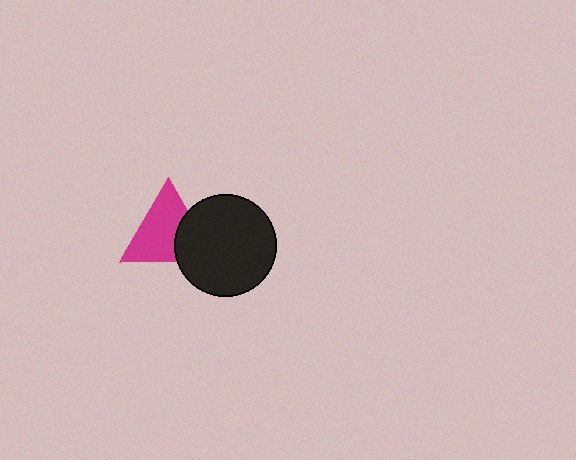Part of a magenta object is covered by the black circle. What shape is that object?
It is a triangle.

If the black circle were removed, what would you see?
You would see the complete magenta triangle.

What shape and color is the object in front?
The object in front is a black circle.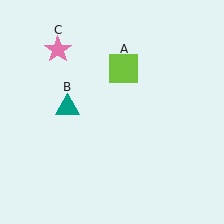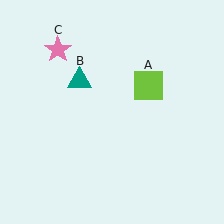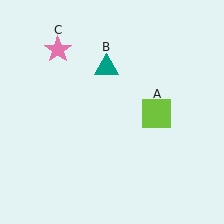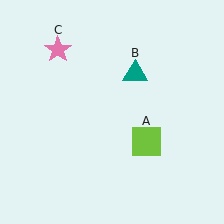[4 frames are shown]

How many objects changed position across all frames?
2 objects changed position: lime square (object A), teal triangle (object B).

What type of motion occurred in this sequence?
The lime square (object A), teal triangle (object B) rotated clockwise around the center of the scene.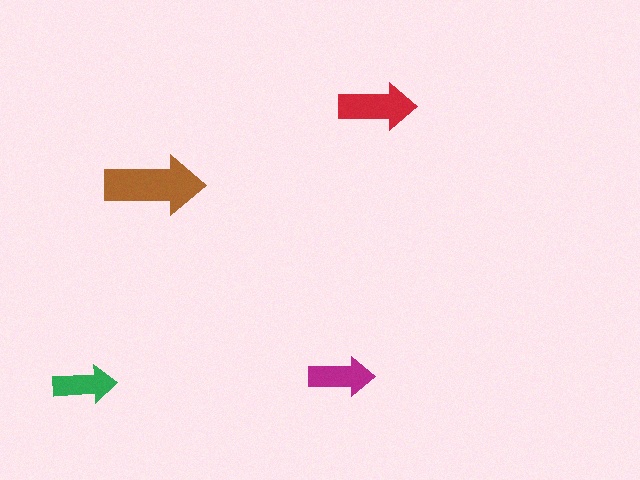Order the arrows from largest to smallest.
the brown one, the red one, the magenta one, the green one.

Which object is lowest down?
The green arrow is bottommost.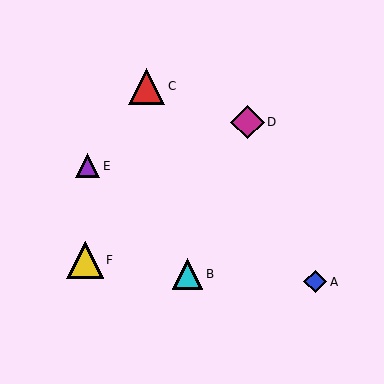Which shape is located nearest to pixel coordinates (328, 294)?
The blue diamond (labeled A) at (315, 282) is nearest to that location.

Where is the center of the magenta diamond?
The center of the magenta diamond is at (248, 122).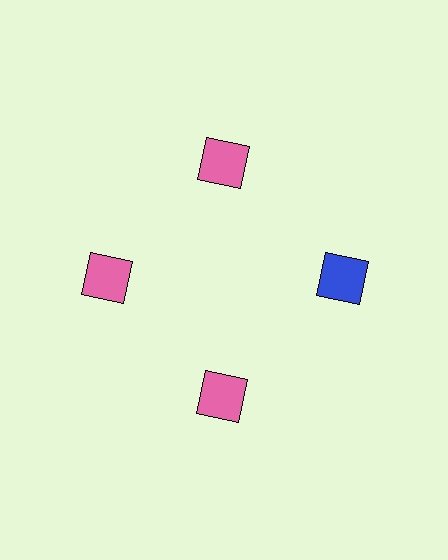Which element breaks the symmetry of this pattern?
The blue square at roughly the 3 o'clock position breaks the symmetry. All other shapes are pink squares.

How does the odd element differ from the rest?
It has a different color: blue instead of pink.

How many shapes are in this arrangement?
There are 4 shapes arranged in a ring pattern.